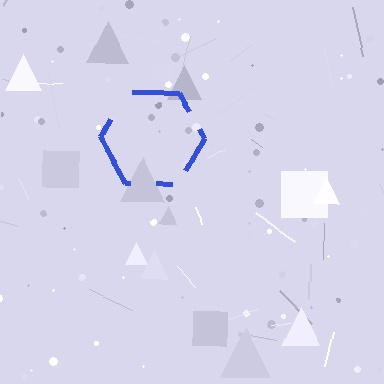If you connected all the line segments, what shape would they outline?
They would outline a hexagon.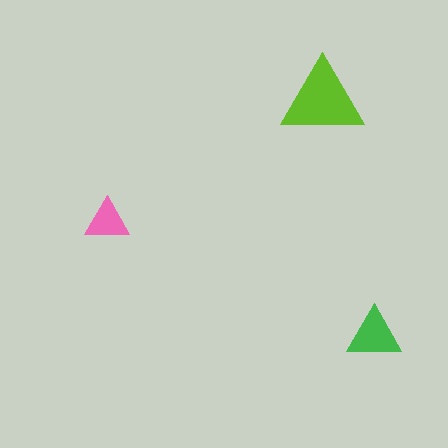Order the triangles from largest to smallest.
the lime one, the green one, the pink one.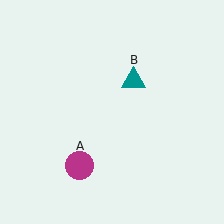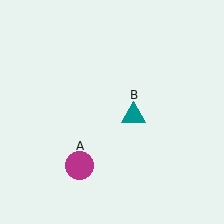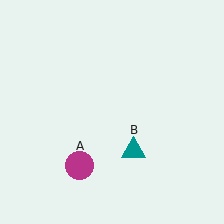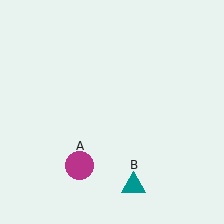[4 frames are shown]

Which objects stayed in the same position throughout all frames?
Magenta circle (object A) remained stationary.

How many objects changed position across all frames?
1 object changed position: teal triangle (object B).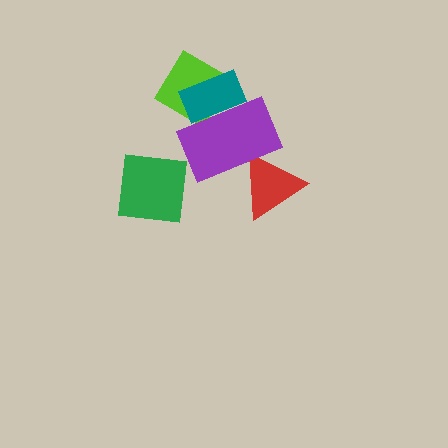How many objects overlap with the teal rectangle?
2 objects overlap with the teal rectangle.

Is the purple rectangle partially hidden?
No, no other shape covers it.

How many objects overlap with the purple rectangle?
3 objects overlap with the purple rectangle.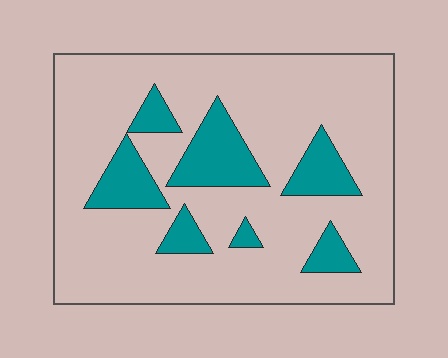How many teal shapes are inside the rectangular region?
7.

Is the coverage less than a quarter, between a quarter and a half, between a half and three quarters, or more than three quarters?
Less than a quarter.